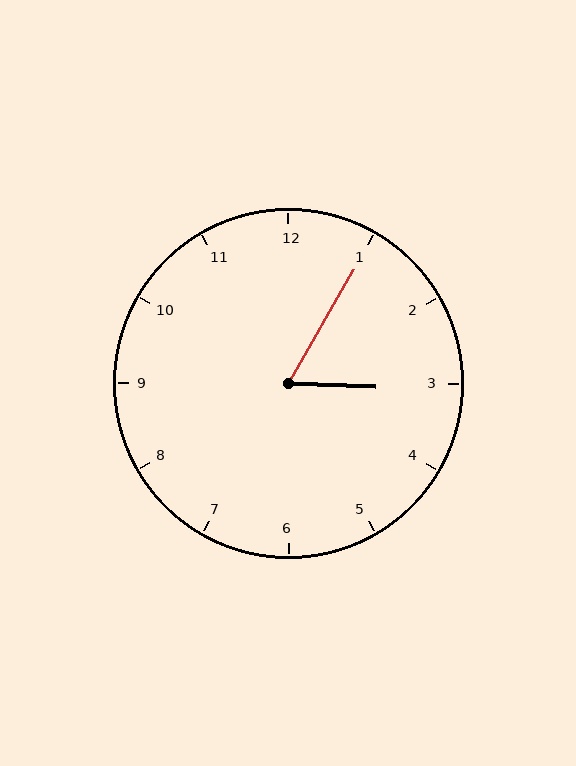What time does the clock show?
3:05.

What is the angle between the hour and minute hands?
Approximately 62 degrees.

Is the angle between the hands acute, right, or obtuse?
It is acute.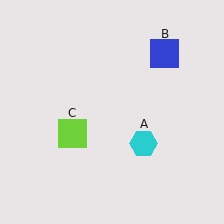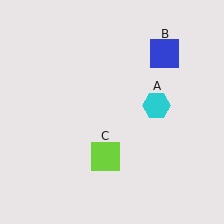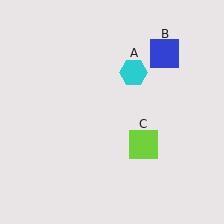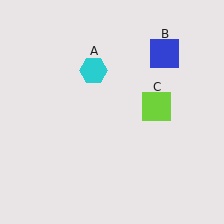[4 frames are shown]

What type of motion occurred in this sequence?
The cyan hexagon (object A), lime square (object C) rotated counterclockwise around the center of the scene.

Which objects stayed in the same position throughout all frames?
Blue square (object B) remained stationary.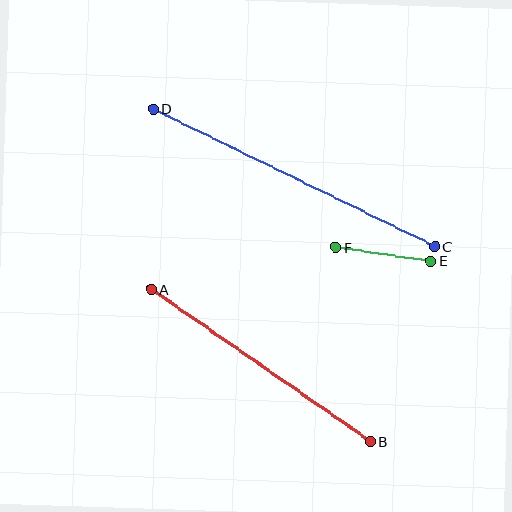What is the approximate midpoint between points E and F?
The midpoint is at approximately (383, 254) pixels.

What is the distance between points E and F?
The distance is approximately 96 pixels.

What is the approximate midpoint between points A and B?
The midpoint is at approximately (261, 365) pixels.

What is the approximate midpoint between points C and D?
The midpoint is at approximately (294, 178) pixels.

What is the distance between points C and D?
The distance is approximately 313 pixels.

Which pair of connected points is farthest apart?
Points C and D are farthest apart.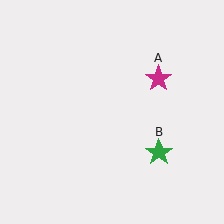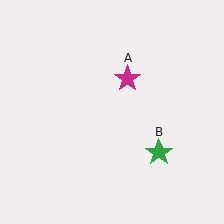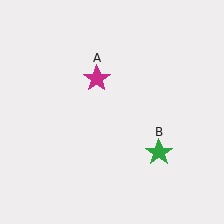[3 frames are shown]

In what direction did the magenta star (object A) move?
The magenta star (object A) moved left.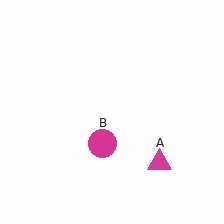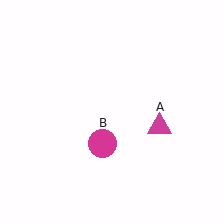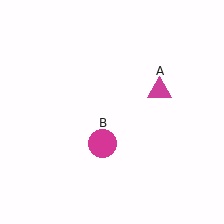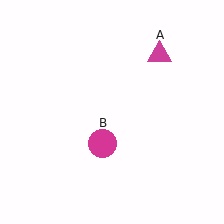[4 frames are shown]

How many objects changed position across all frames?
1 object changed position: magenta triangle (object A).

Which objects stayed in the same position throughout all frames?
Magenta circle (object B) remained stationary.